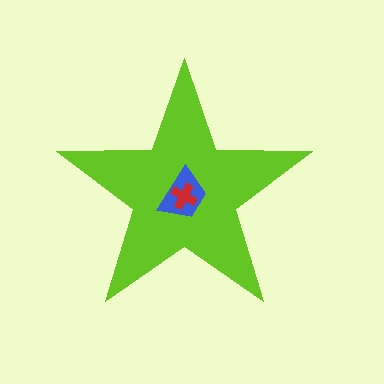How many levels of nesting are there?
3.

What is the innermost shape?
The red cross.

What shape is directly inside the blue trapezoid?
The red cross.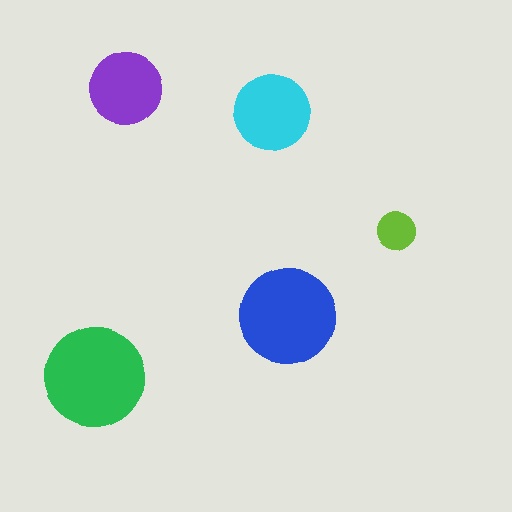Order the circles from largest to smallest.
the green one, the blue one, the cyan one, the purple one, the lime one.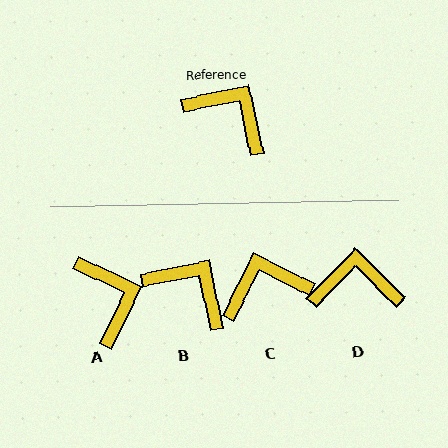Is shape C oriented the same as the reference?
No, it is off by about 52 degrees.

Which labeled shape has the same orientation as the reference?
B.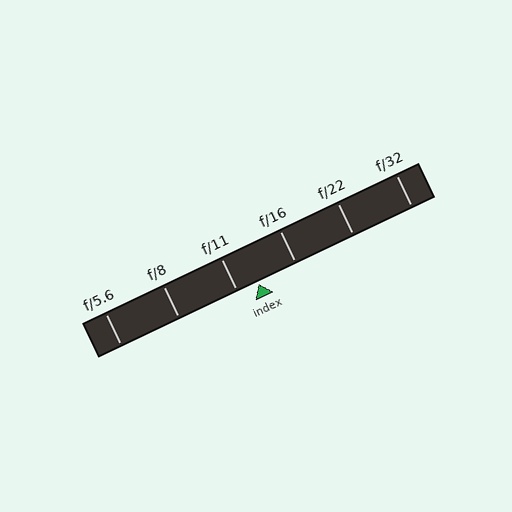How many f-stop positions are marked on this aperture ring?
There are 6 f-stop positions marked.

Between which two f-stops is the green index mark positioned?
The index mark is between f/11 and f/16.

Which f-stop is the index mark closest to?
The index mark is closest to f/11.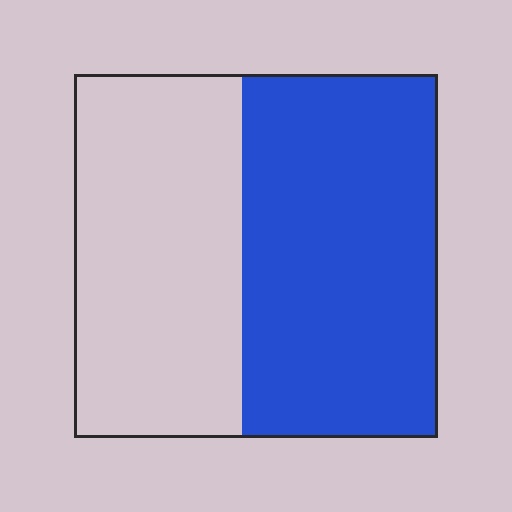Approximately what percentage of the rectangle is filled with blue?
Approximately 55%.